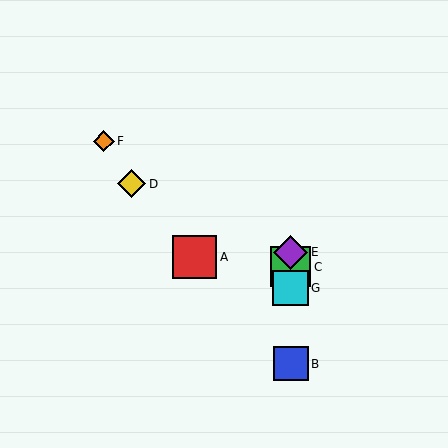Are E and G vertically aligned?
Yes, both are at x≈291.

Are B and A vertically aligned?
No, B is at x≈291 and A is at x≈195.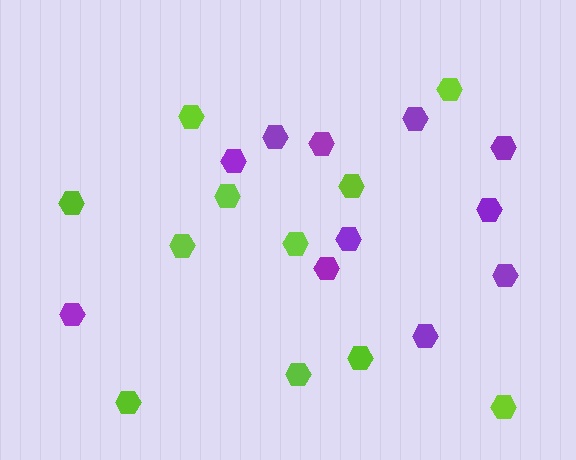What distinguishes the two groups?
There are 2 groups: one group of purple hexagons (11) and one group of lime hexagons (11).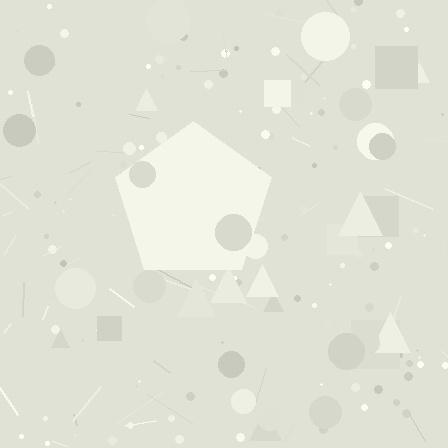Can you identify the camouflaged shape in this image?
The camouflaged shape is a pentagon.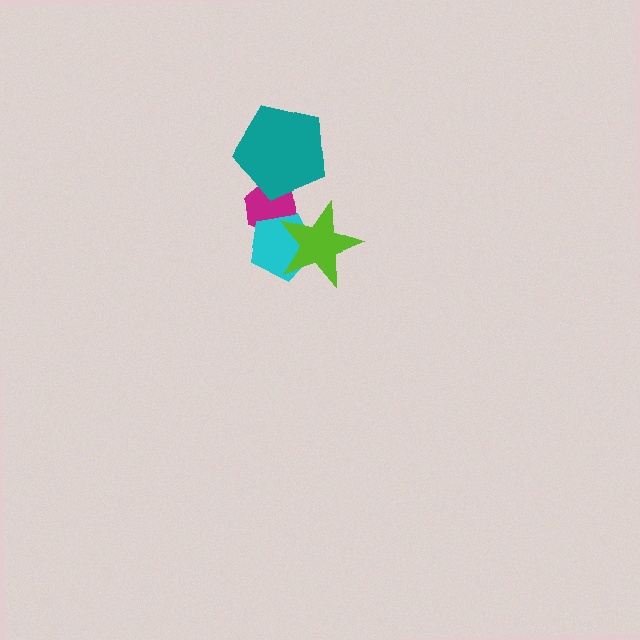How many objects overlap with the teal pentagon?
1 object overlaps with the teal pentagon.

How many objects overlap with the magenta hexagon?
3 objects overlap with the magenta hexagon.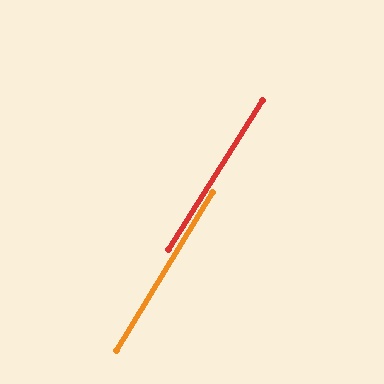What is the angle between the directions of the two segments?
Approximately 1 degree.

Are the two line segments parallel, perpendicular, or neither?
Parallel — their directions differ by only 0.9°.